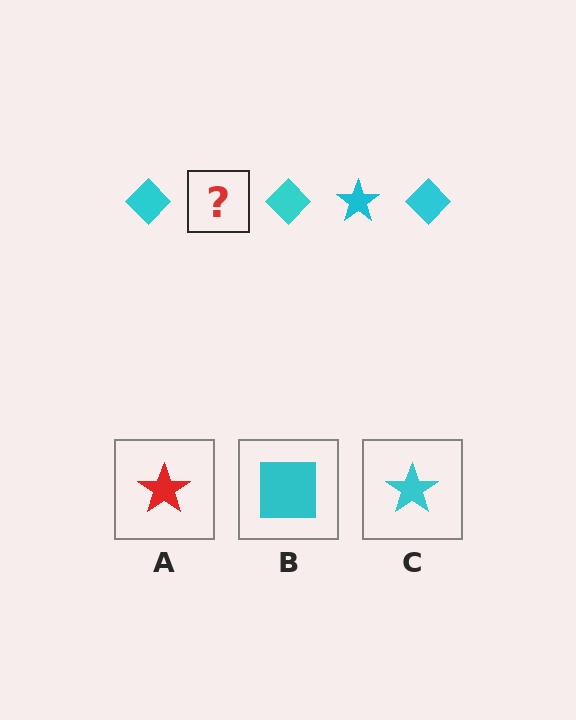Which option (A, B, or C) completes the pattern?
C.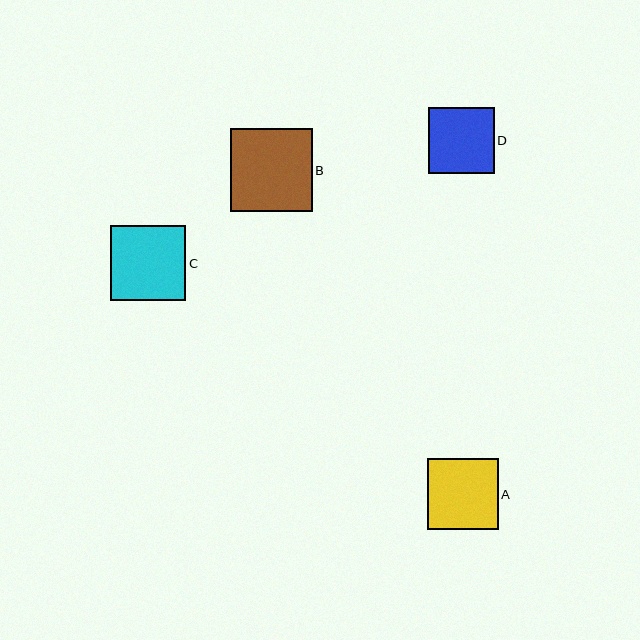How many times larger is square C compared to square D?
Square C is approximately 1.1 times the size of square D.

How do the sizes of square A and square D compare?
Square A and square D are approximately the same size.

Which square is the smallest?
Square D is the smallest with a size of approximately 66 pixels.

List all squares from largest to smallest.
From largest to smallest: B, C, A, D.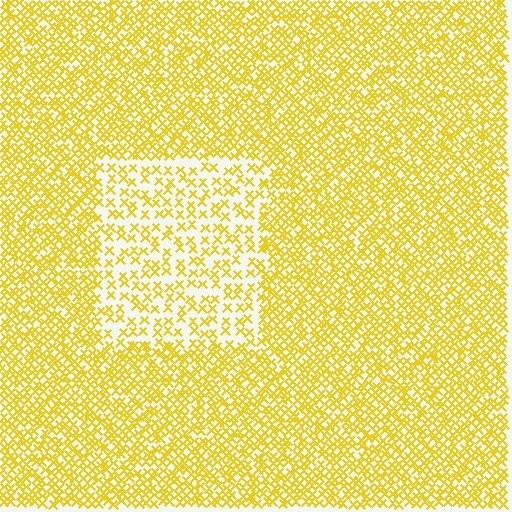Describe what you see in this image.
The image contains small yellow elements arranged at two different densities. A rectangle-shaped region is visible where the elements are less densely packed than the surrounding area.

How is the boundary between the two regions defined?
The boundary is defined by a change in element density (approximately 2.2x ratio). All elements are the same color, size, and shape.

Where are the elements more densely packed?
The elements are more densely packed outside the rectangle boundary.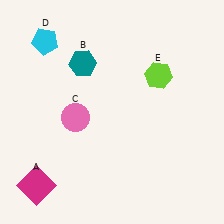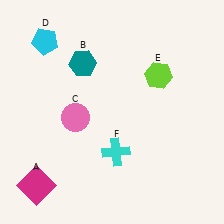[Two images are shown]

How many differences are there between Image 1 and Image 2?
There is 1 difference between the two images.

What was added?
A cyan cross (F) was added in Image 2.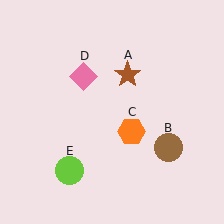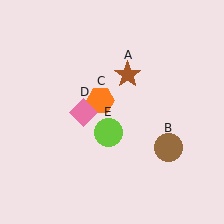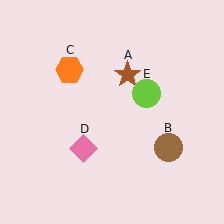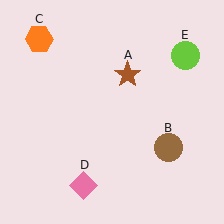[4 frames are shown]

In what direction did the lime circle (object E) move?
The lime circle (object E) moved up and to the right.